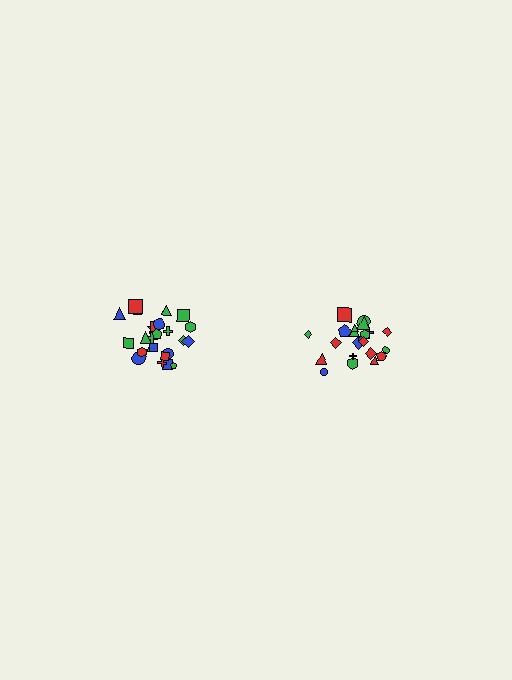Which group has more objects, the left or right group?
The left group.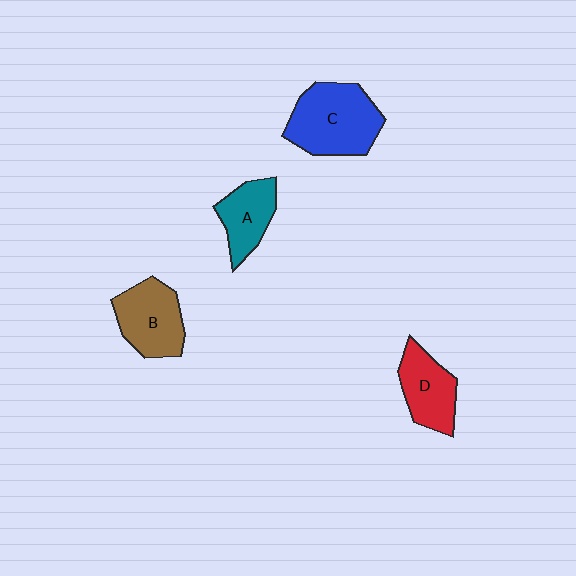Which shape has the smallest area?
Shape A (teal).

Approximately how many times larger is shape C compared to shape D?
Approximately 1.5 times.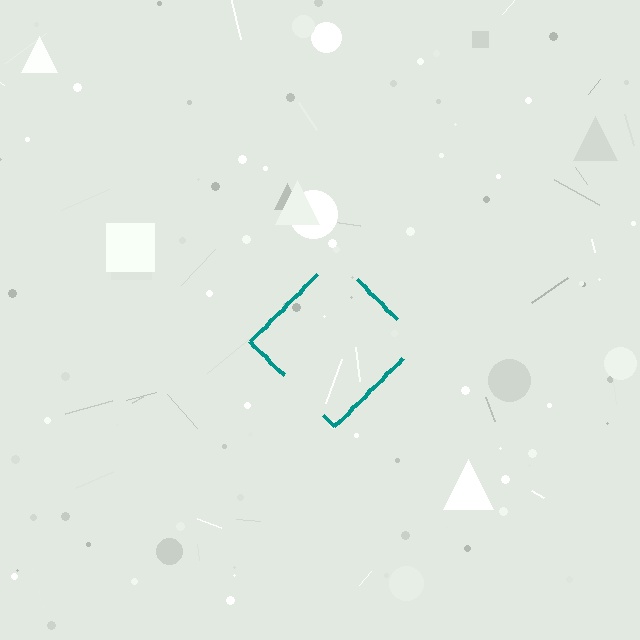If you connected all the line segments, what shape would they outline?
They would outline a diamond.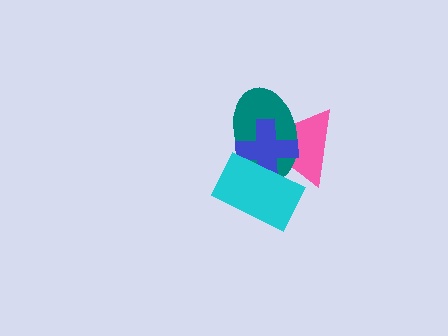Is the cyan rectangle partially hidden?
No, no other shape covers it.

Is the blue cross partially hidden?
Yes, it is partially covered by another shape.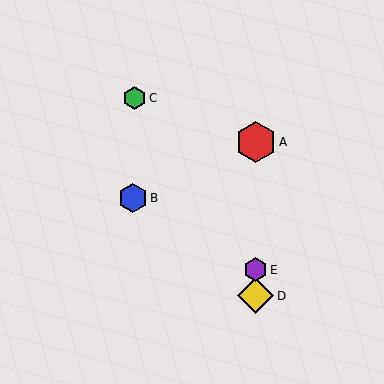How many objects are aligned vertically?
3 objects (A, D, E) are aligned vertically.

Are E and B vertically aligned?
No, E is at x≈256 and B is at x≈133.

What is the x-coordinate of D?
Object D is at x≈256.